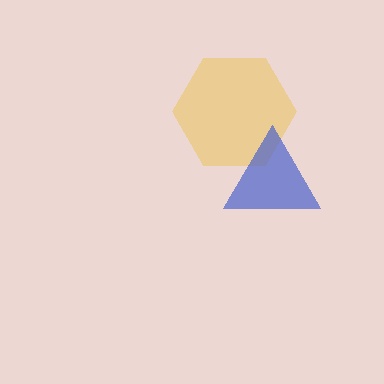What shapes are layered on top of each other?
The layered shapes are: a yellow hexagon, a blue triangle.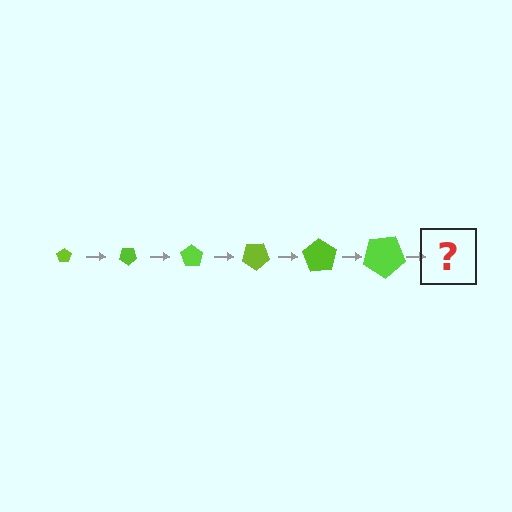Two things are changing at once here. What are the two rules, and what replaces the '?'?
The two rules are that the pentagon grows larger each step and it rotates 35 degrees each step. The '?' should be a pentagon, larger than the previous one and rotated 210 degrees from the start.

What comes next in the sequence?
The next element should be a pentagon, larger than the previous one and rotated 210 degrees from the start.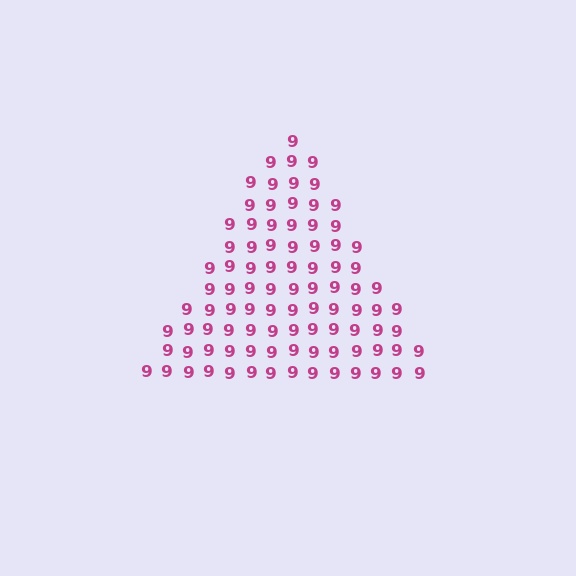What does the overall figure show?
The overall figure shows a triangle.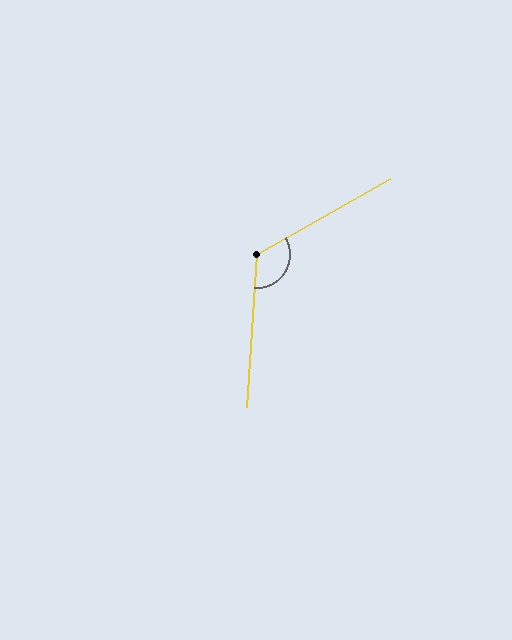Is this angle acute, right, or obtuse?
It is obtuse.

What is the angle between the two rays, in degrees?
Approximately 123 degrees.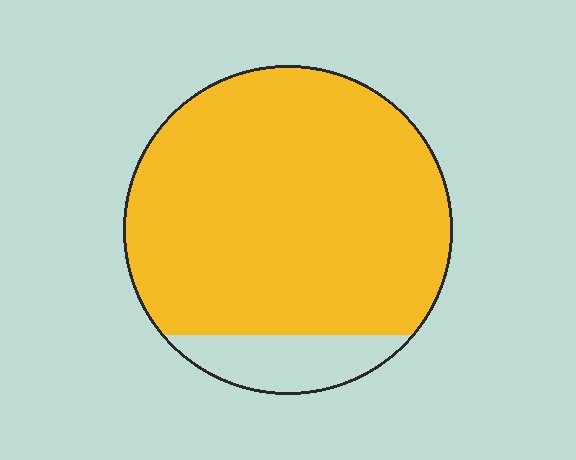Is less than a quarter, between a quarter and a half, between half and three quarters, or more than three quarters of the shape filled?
More than three quarters.